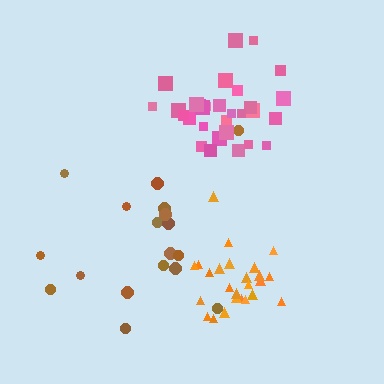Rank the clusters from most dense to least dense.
orange, pink, brown.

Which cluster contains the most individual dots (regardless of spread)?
Pink (30).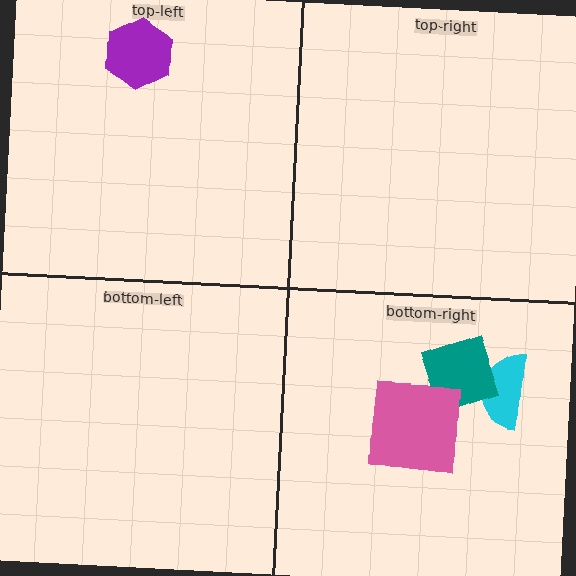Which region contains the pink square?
The bottom-right region.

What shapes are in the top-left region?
The purple hexagon.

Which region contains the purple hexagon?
The top-left region.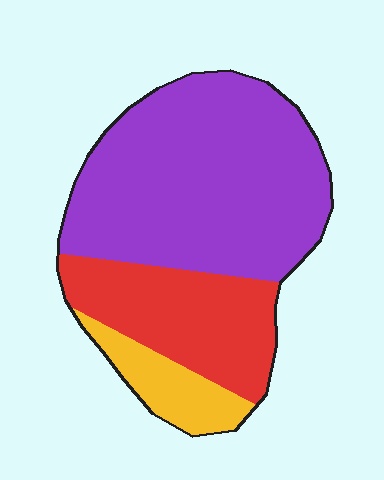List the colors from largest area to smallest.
From largest to smallest: purple, red, yellow.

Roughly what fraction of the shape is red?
Red covers roughly 25% of the shape.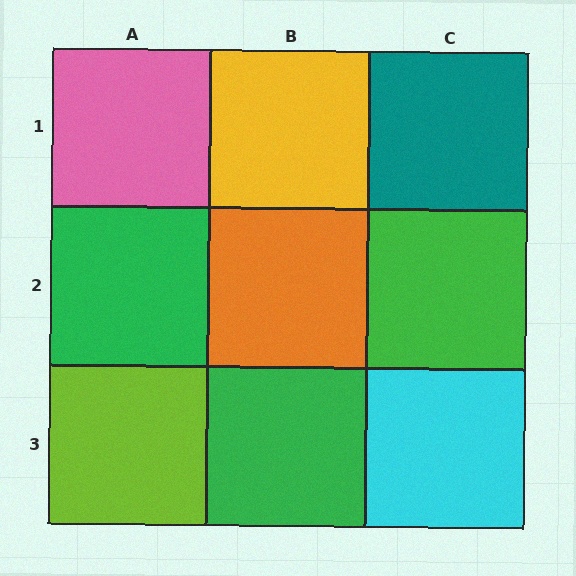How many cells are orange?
1 cell is orange.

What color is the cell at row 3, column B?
Green.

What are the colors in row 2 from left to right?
Green, orange, green.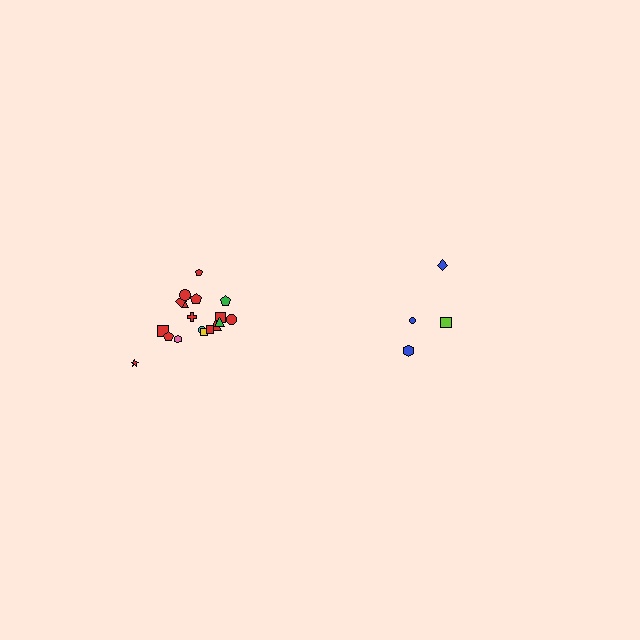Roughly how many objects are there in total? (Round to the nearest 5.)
Roughly 20 objects in total.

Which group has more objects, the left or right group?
The left group.